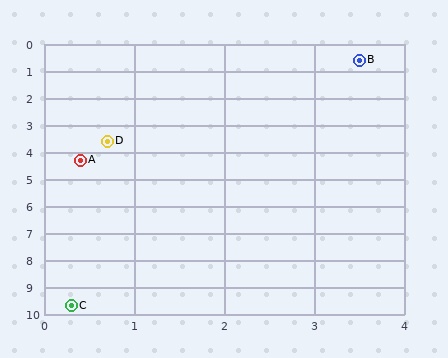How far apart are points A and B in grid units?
Points A and B are about 4.8 grid units apart.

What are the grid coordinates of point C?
Point C is at approximately (0.3, 9.7).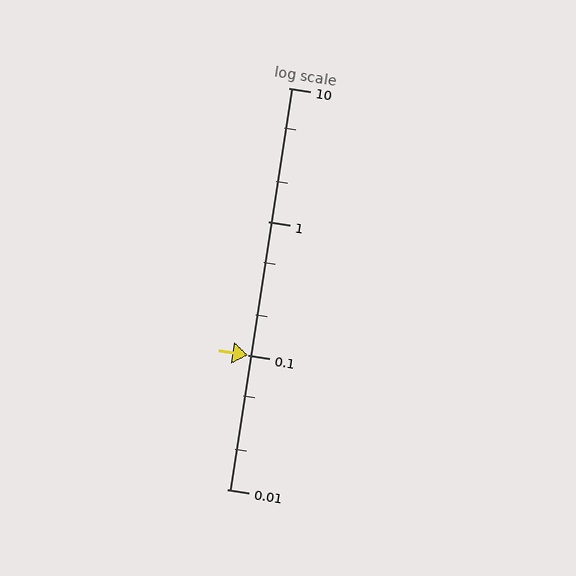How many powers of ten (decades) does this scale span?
The scale spans 3 decades, from 0.01 to 10.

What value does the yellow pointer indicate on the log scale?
The pointer indicates approximately 0.1.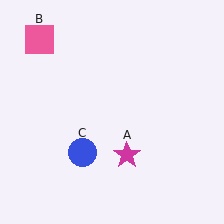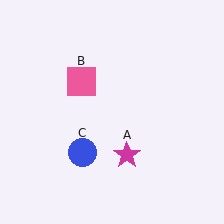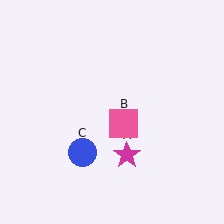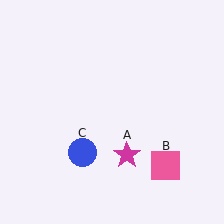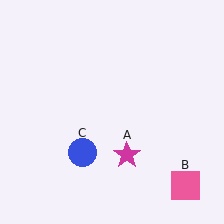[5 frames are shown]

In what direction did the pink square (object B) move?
The pink square (object B) moved down and to the right.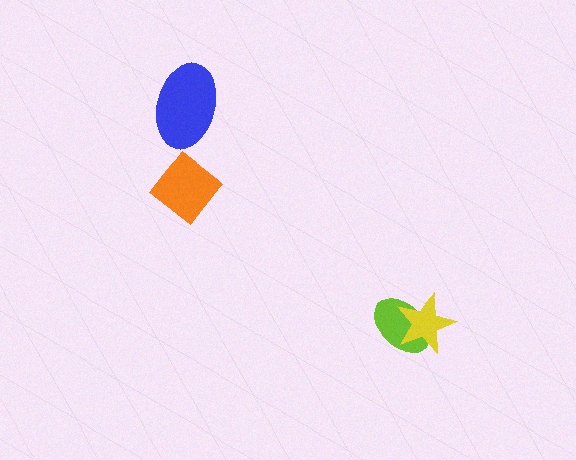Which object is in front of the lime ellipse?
The yellow star is in front of the lime ellipse.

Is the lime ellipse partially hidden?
Yes, it is partially covered by another shape.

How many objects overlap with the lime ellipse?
1 object overlaps with the lime ellipse.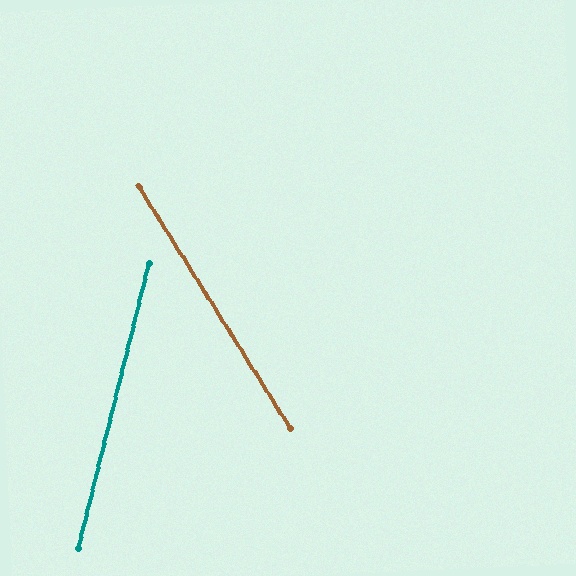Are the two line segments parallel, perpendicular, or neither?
Neither parallel nor perpendicular — they differ by about 46°.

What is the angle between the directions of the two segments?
Approximately 46 degrees.